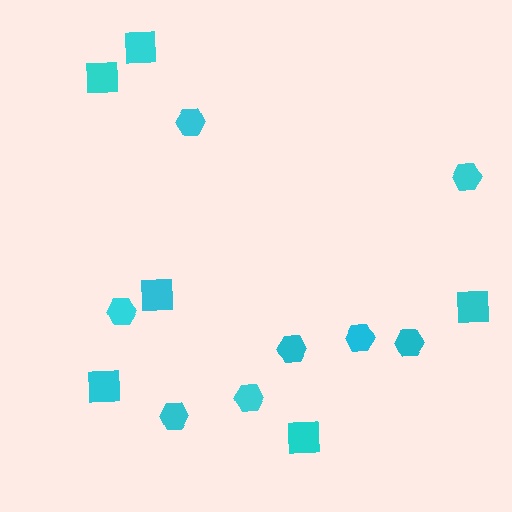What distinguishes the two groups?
There are 2 groups: one group of hexagons (8) and one group of squares (6).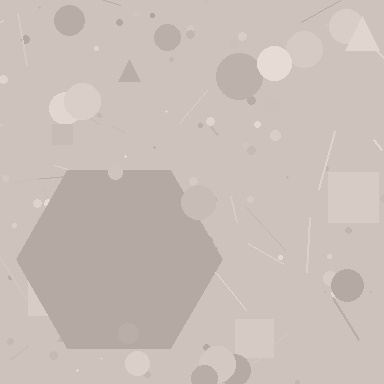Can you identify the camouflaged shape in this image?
The camouflaged shape is a hexagon.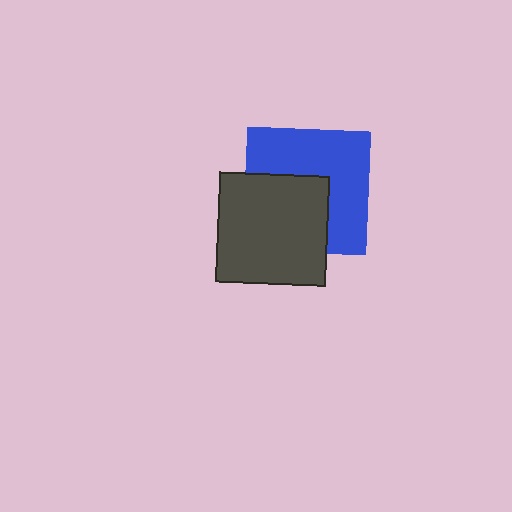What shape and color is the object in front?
The object in front is a dark gray square.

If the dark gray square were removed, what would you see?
You would see the complete blue square.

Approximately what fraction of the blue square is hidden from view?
Roughly 44% of the blue square is hidden behind the dark gray square.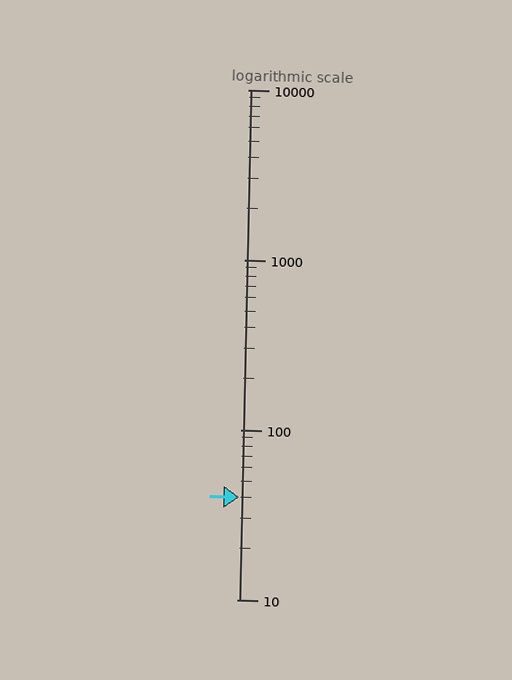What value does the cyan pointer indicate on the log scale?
The pointer indicates approximately 40.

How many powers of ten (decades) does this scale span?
The scale spans 3 decades, from 10 to 10000.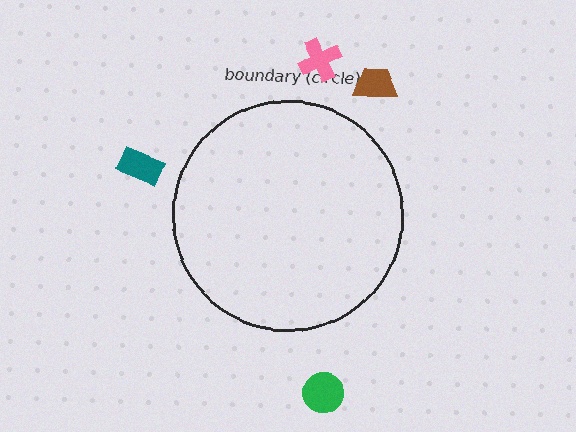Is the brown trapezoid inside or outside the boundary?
Outside.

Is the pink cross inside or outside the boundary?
Outside.